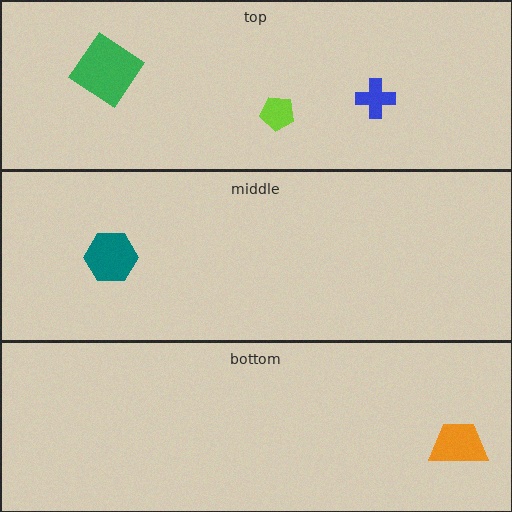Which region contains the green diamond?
The top region.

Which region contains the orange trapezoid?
The bottom region.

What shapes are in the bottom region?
The orange trapezoid.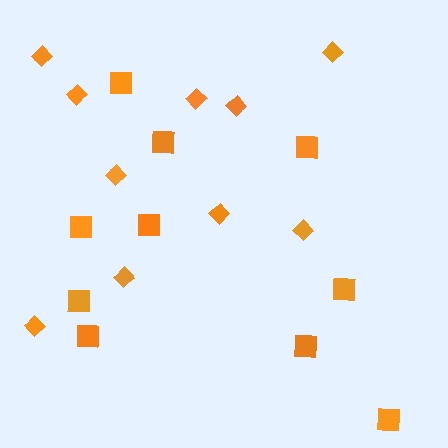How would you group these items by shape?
There are 2 groups: one group of squares (10) and one group of diamonds (10).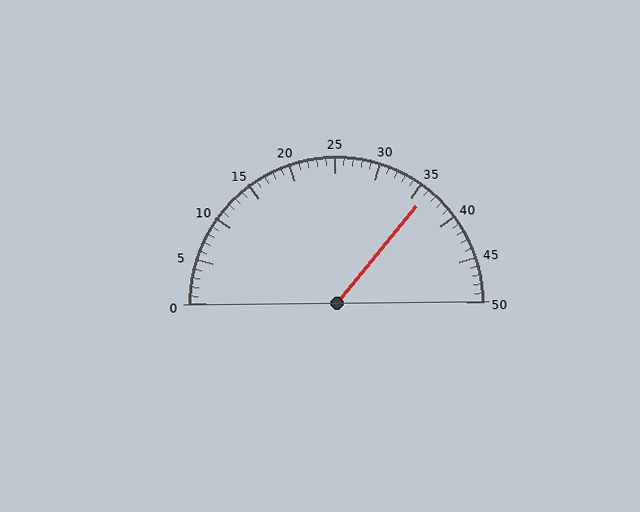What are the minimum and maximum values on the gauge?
The gauge ranges from 0 to 50.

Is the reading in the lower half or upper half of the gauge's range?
The reading is in the upper half of the range (0 to 50).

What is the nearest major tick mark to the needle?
The nearest major tick mark is 35.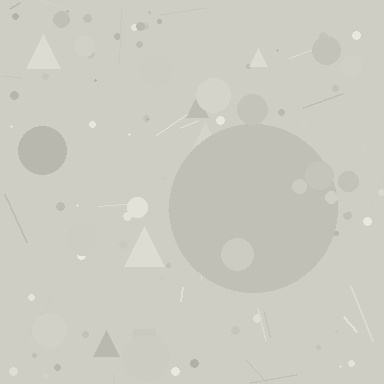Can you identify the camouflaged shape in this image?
The camouflaged shape is a circle.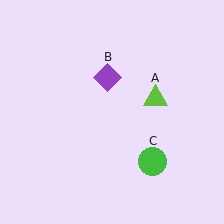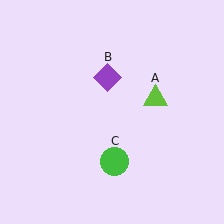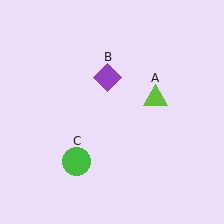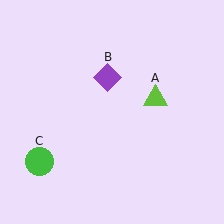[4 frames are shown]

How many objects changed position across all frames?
1 object changed position: green circle (object C).